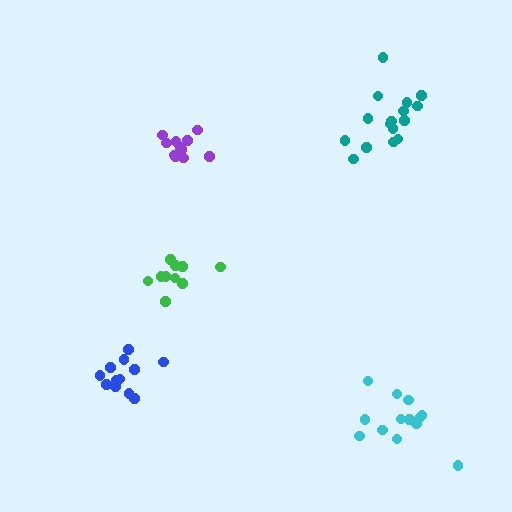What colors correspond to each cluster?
The clusters are colored: green, purple, teal, blue, cyan.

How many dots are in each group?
Group 1: 10 dots, Group 2: 11 dots, Group 3: 16 dots, Group 4: 12 dots, Group 5: 13 dots (62 total).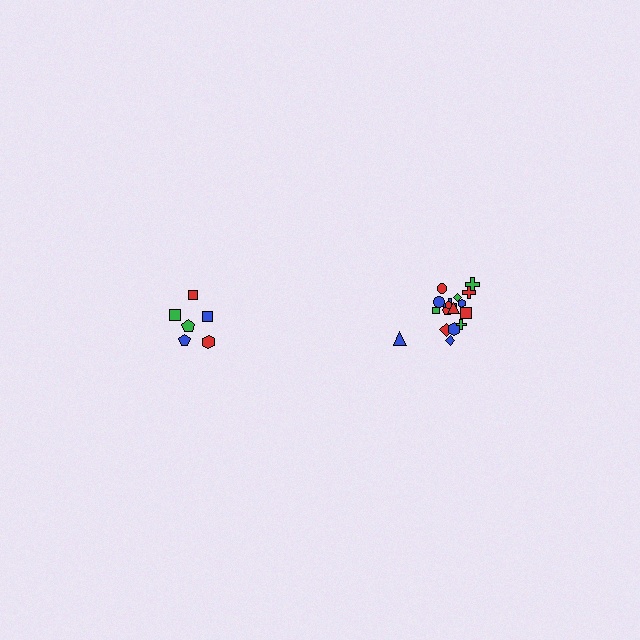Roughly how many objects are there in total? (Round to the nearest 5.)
Roughly 25 objects in total.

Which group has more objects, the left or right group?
The right group.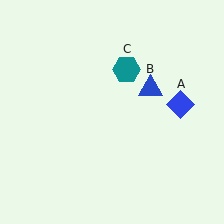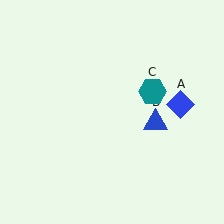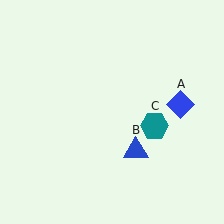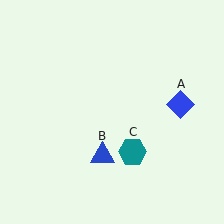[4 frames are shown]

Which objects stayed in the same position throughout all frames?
Blue diamond (object A) remained stationary.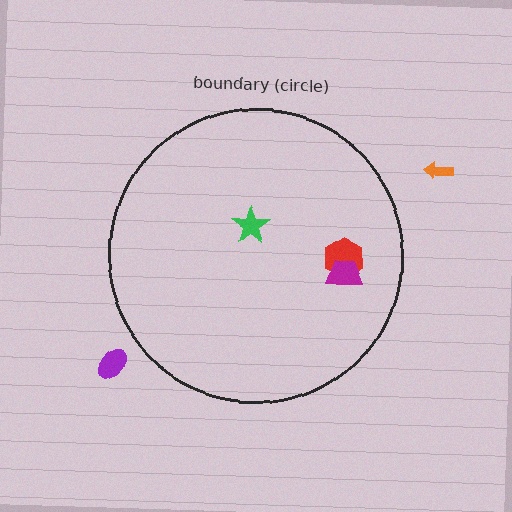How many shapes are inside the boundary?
3 inside, 2 outside.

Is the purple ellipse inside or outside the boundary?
Outside.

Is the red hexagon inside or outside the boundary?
Inside.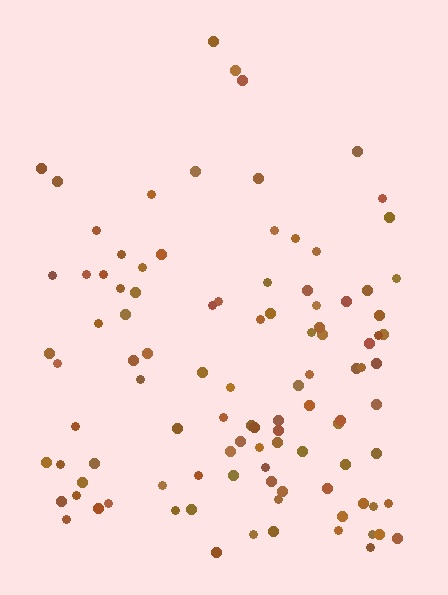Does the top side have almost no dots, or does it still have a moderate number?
Still a moderate number, just noticeably fewer than the bottom.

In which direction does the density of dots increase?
From top to bottom, with the bottom side densest.